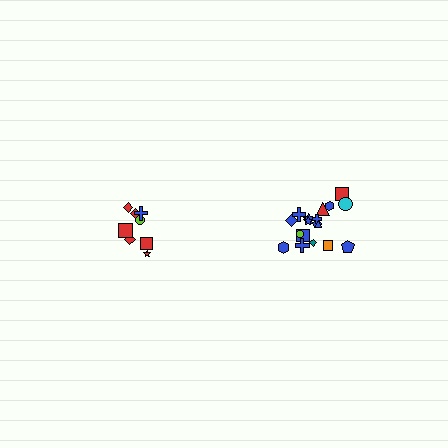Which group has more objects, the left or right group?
The right group.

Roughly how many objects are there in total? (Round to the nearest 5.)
Roughly 25 objects in total.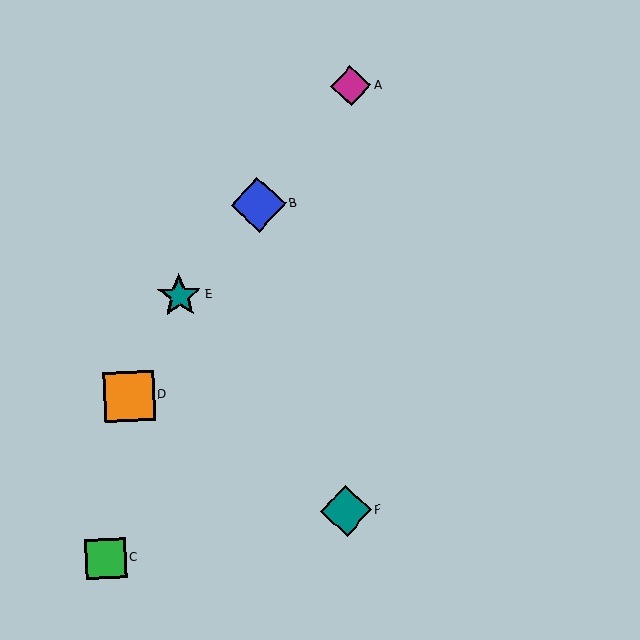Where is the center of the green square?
The center of the green square is at (106, 559).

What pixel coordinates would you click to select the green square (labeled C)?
Click at (106, 559) to select the green square C.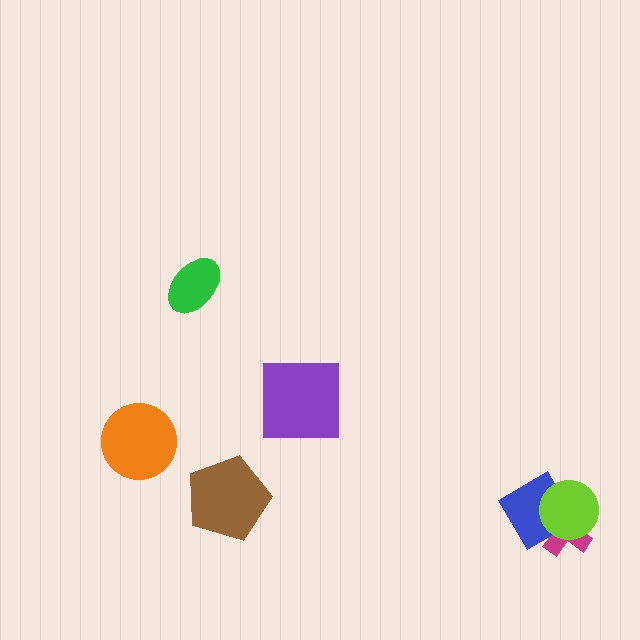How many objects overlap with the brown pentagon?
0 objects overlap with the brown pentagon.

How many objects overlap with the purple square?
0 objects overlap with the purple square.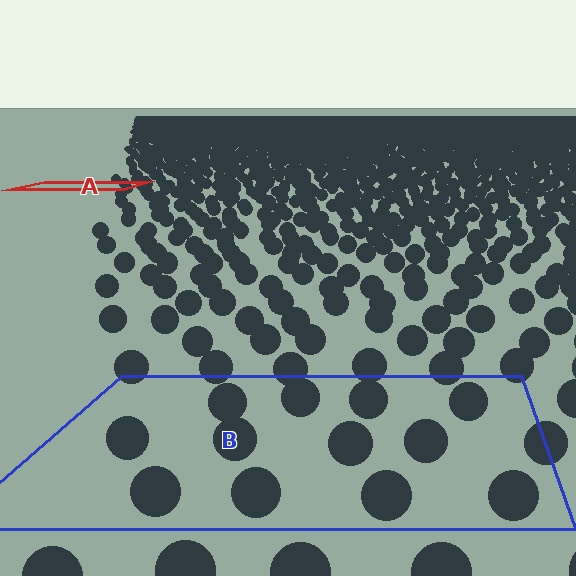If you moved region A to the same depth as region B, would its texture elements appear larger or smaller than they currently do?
They would appear larger. At a closer depth, the same texture elements are projected at a bigger on-screen size.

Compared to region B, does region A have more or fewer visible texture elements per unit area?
Region A has more texture elements per unit area — they are packed more densely because it is farther away.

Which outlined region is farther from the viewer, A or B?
Region A is farther from the viewer — the texture elements inside it appear smaller and more densely packed.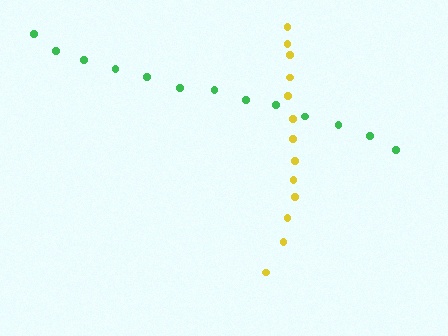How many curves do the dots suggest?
There are 2 distinct paths.